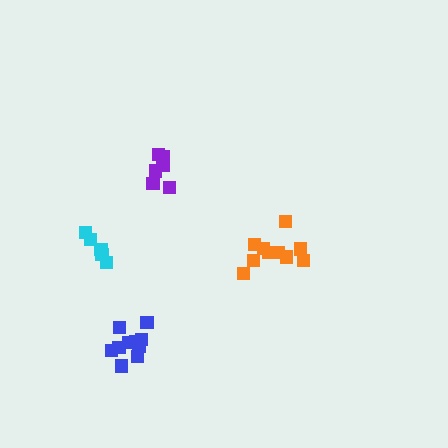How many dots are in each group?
Group 1: 6 dots, Group 2: 10 dots, Group 3: 10 dots, Group 4: 5 dots (31 total).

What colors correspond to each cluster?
The clusters are colored: purple, orange, blue, cyan.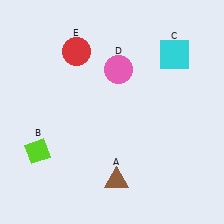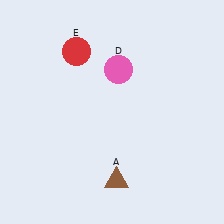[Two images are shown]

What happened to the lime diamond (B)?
The lime diamond (B) was removed in Image 2. It was in the bottom-left area of Image 1.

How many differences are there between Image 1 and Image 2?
There are 2 differences between the two images.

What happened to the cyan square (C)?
The cyan square (C) was removed in Image 2. It was in the top-right area of Image 1.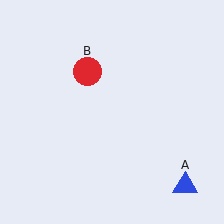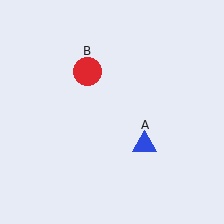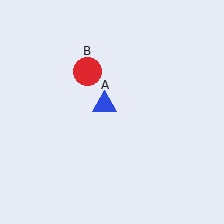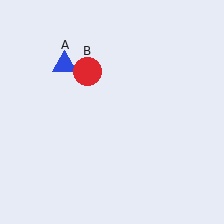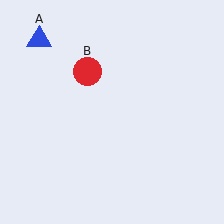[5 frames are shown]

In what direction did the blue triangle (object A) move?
The blue triangle (object A) moved up and to the left.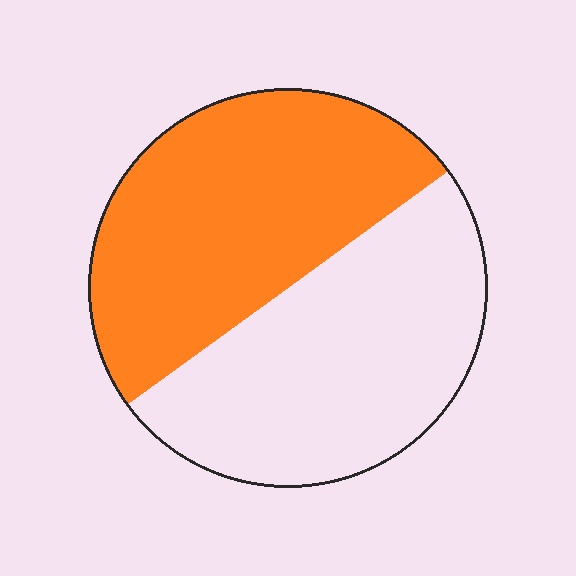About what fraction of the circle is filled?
About one half (1/2).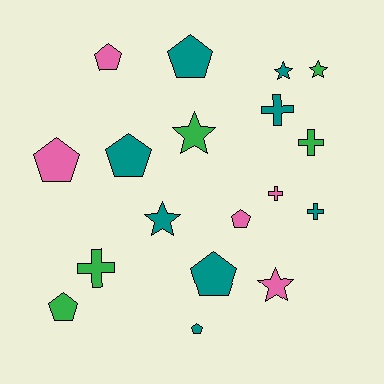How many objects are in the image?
There are 18 objects.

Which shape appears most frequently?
Pentagon, with 8 objects.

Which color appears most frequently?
Teal, with 8 objects.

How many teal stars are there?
There are 2 teal stars.